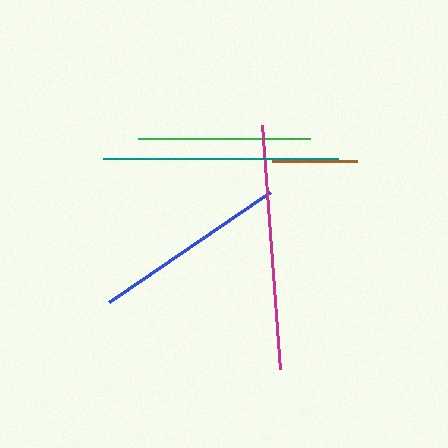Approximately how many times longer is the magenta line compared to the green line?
The magenta line is approximately 1.4 times the length of the green line.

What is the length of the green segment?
The green segment is approximately 172 pixels long.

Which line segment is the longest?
The magenta line is the longest at approximately 245 pixels.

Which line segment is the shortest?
The brown line is the shortest at approximately 85 pixels.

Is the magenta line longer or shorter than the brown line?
The magenta line is longer than the brown line.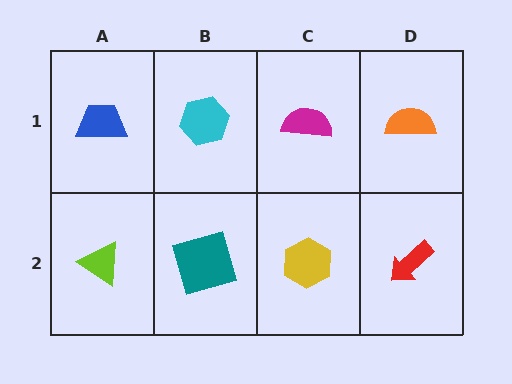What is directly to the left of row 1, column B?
A blue trapezoid.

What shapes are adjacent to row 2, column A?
A blue trapezoid (row 1, column A), a teal square (row 2, column B).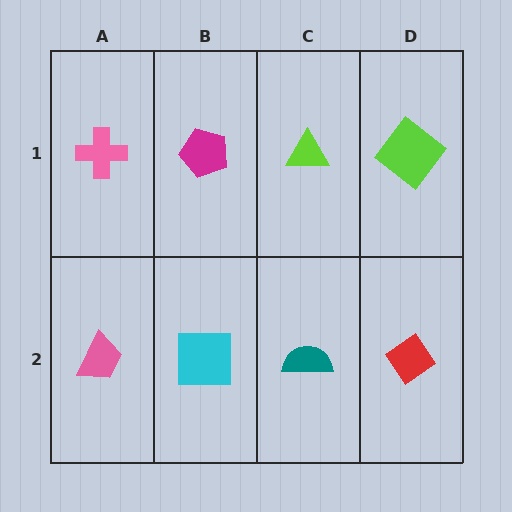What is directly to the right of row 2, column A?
A cyan square.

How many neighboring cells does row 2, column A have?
2.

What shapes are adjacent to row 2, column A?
A pink cross (row 1, column A), a cyan square (row 2, column B).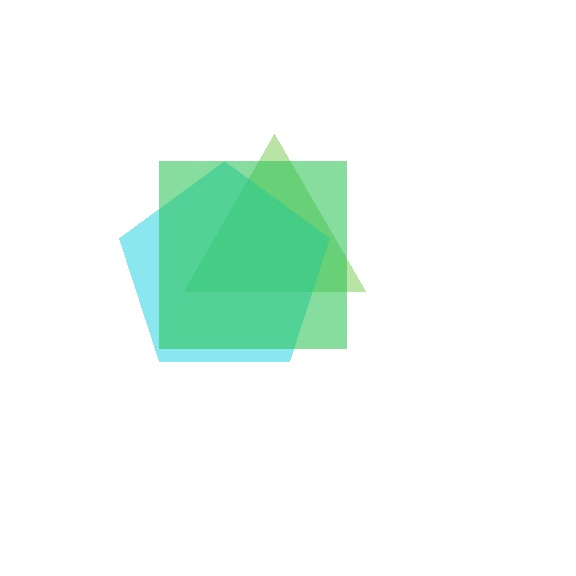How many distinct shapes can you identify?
There are 3 distinct shapes: a lime triangle, a cyan pentagon, a green square.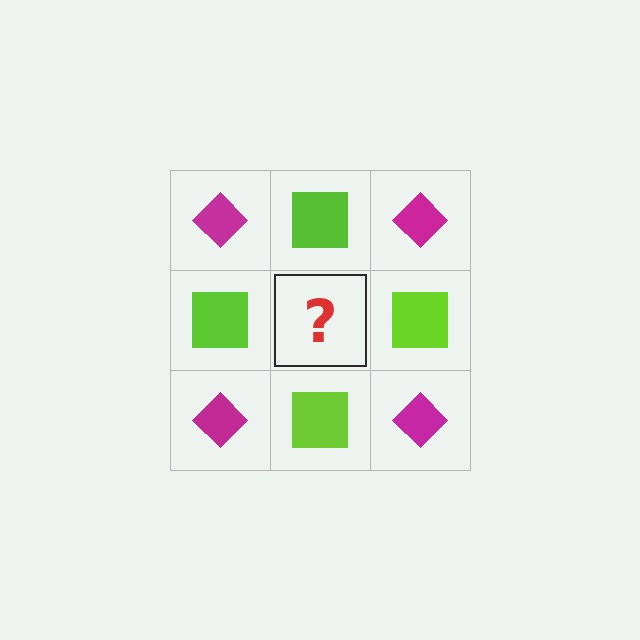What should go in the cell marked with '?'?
The missing cell should contain a magenta diamond.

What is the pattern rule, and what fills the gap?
The rule is that it alternates magenta diamond and lime square in a checkerboard pattern. The gap should be filled with a magenta diamond.